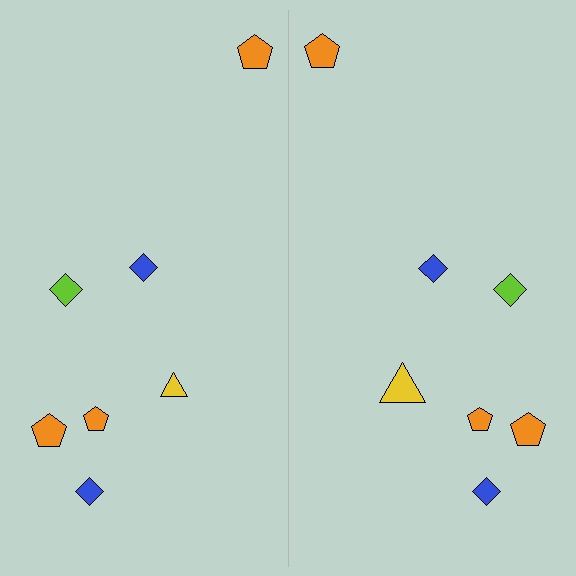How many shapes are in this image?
There are 14 shapes in this image.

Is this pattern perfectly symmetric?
No, the pattern is not perfectly symmetric. The yellow triangle on the right side has a different size than its mirror counterpart.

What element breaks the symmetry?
The yellow triangle on the right side has a different size than its mirror counterpart.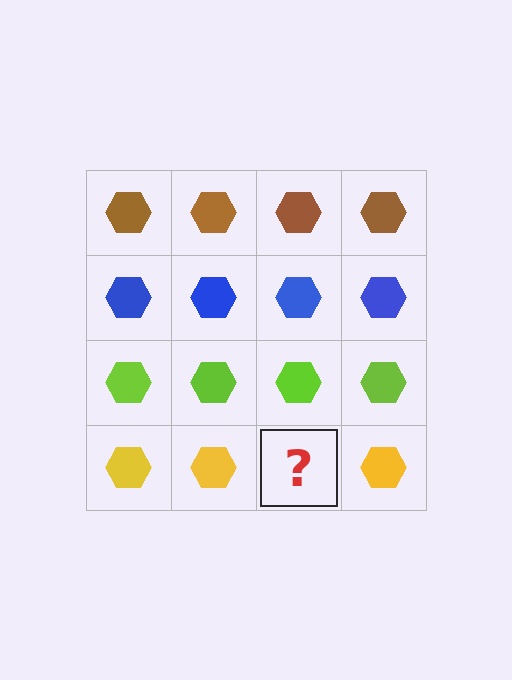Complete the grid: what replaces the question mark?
The question mark should be replaced with a yellow hexagon.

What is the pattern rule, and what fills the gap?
The rule is that each row has a consistent color. The gap should be filled with a yellow hexagon.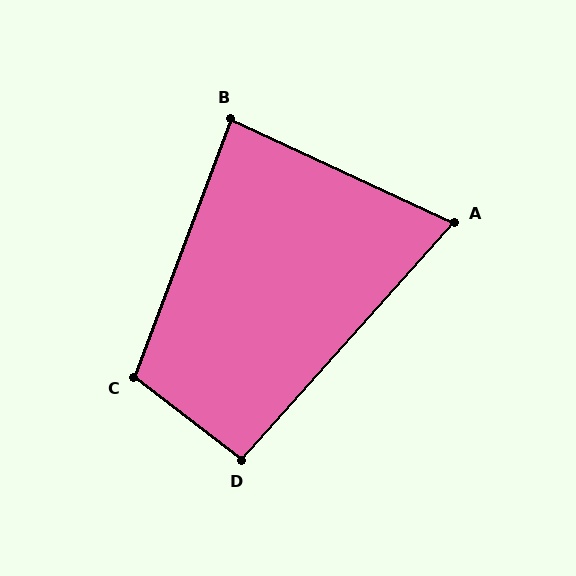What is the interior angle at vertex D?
Approximately 94 degrees (approximately right).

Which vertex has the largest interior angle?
C, at approximately 107 degrees.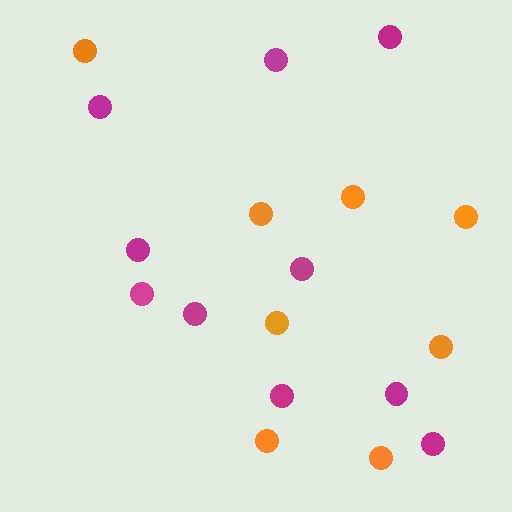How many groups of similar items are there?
There are 2 groups: one group of orange circles (8) and one group of magenta circles (10).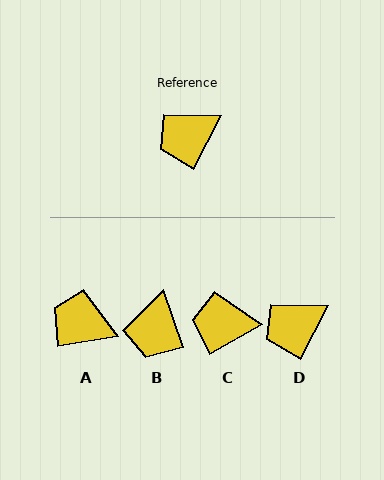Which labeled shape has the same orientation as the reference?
D.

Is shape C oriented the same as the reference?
No, it is off by about 33 degrees.